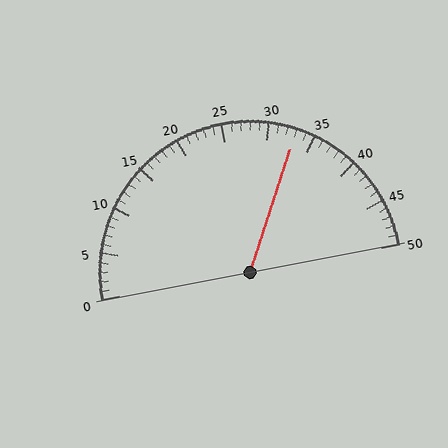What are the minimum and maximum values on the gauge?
The gauge ranges from 0 to 50.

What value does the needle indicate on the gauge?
The needle indicates approximately 33.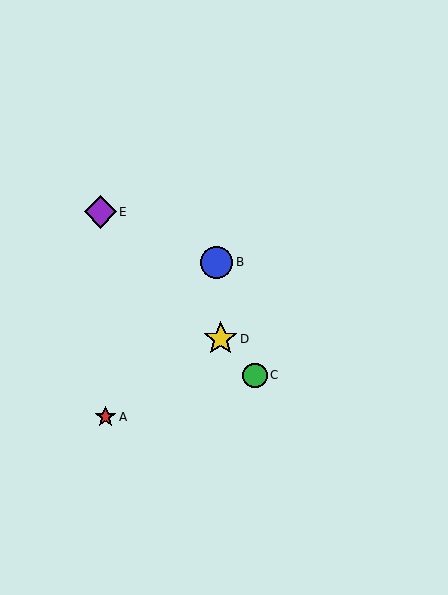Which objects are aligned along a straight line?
Objects C, D, E are aligned along a straight line.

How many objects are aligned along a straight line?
3 objects (C, D, E) are aligned along a straight line.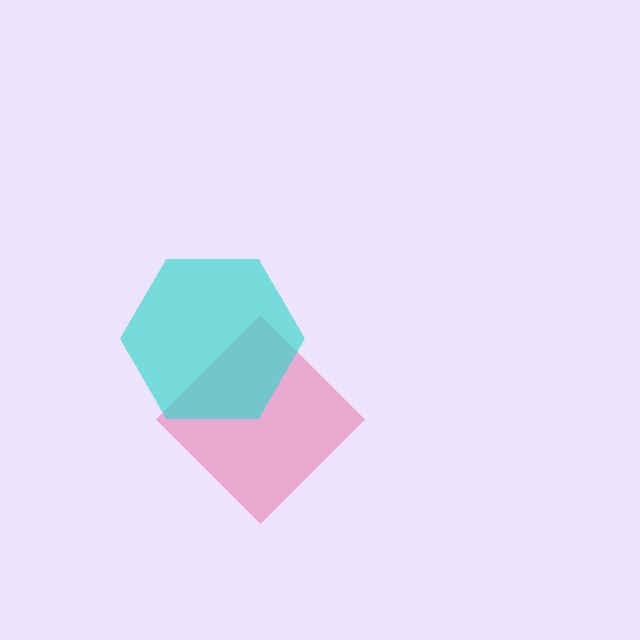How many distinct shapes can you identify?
There are 2 distinct shapes: a pink diamond, a cyan hexagon.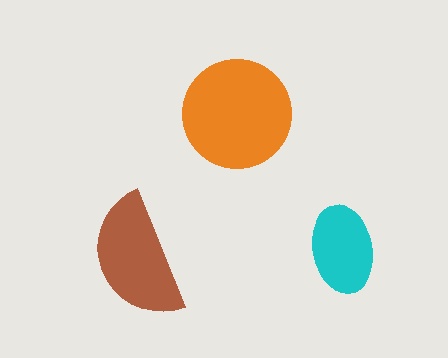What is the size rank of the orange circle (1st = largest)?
1st.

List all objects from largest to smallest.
The orange circle, the brown semicircle, the cyan ellipse.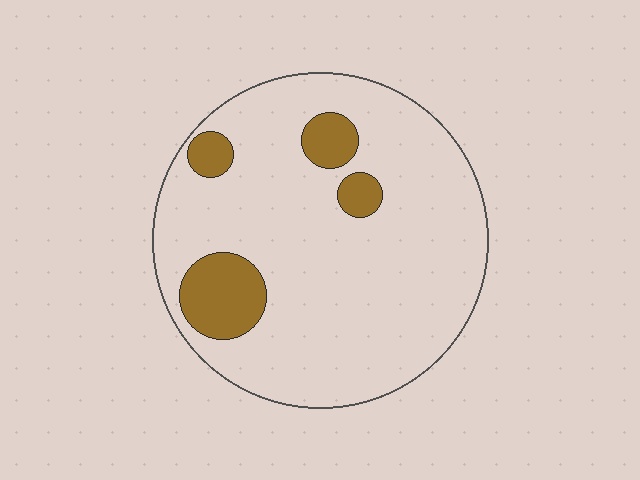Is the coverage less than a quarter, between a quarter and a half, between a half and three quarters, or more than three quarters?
Less than a quarter.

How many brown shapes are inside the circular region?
4.